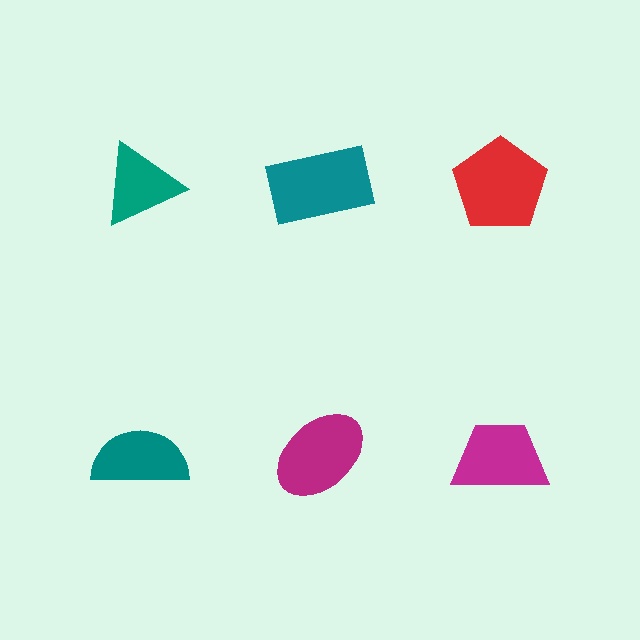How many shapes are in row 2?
3 shapes.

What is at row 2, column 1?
A teal semicircle.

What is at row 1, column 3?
A red pentagon.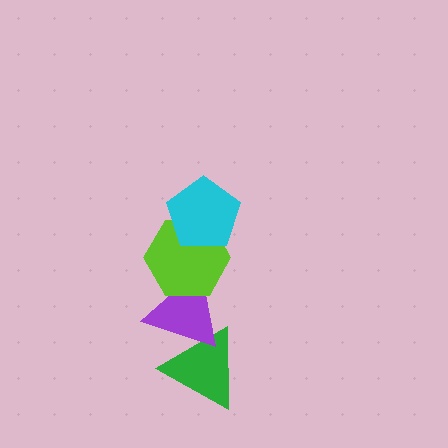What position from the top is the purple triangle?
The purple triangle is 3rd from the top.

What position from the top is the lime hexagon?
The lime hexagon is 2nd from the top.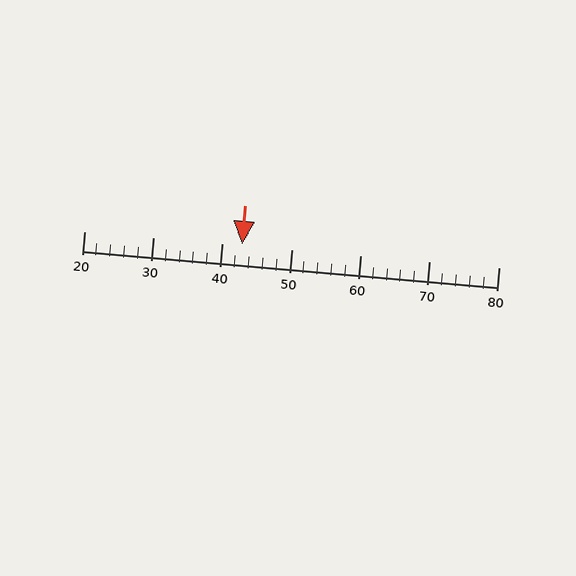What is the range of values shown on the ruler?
The ruler shows values from 20 to 80.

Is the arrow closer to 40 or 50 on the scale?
The arrow is closer to 40.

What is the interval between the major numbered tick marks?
The major tick marks are spaced 10 units apart.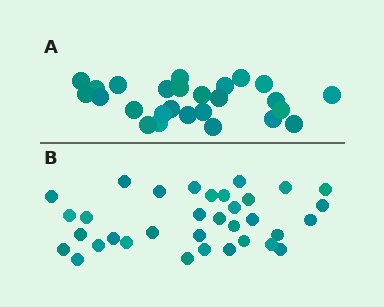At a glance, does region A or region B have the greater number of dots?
Region B (the bottom region) has more dots.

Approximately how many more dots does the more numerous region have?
Region B has roughly 8 or so more dots than region A.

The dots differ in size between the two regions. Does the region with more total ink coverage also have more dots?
No. Region A has more total ink coverage because its dots are larger, but region B actually contains more individual dots. Total area can be misleading — the number of items is what matters here.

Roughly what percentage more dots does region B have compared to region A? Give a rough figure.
About 30% more.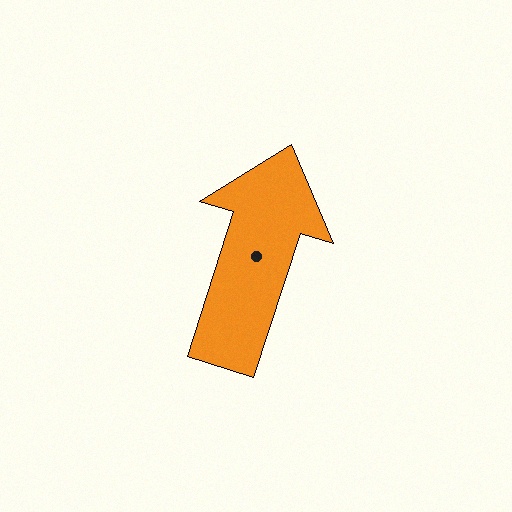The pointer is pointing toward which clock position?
Roughly 1 o'clock.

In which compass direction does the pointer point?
North.